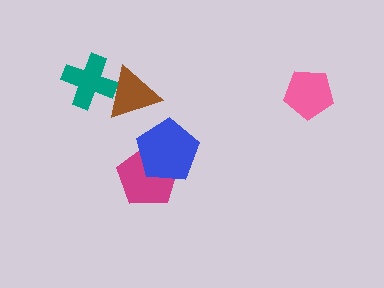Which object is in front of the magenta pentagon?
The blue pentagon is in front of the magenta pentagon.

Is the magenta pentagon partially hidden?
Yes, it is partially covered by another shape.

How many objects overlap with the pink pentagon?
0 objects overlap with the pink pentagon.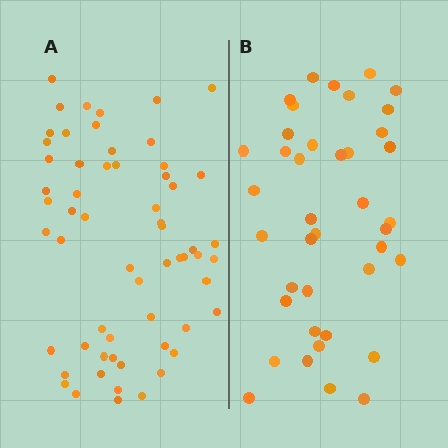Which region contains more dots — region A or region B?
Region A (the left region) has more dots.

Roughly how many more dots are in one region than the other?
Region A has approximately 20 more dots than region B.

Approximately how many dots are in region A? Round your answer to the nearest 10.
About 60 dots.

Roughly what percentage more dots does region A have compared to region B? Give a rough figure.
About 50% more.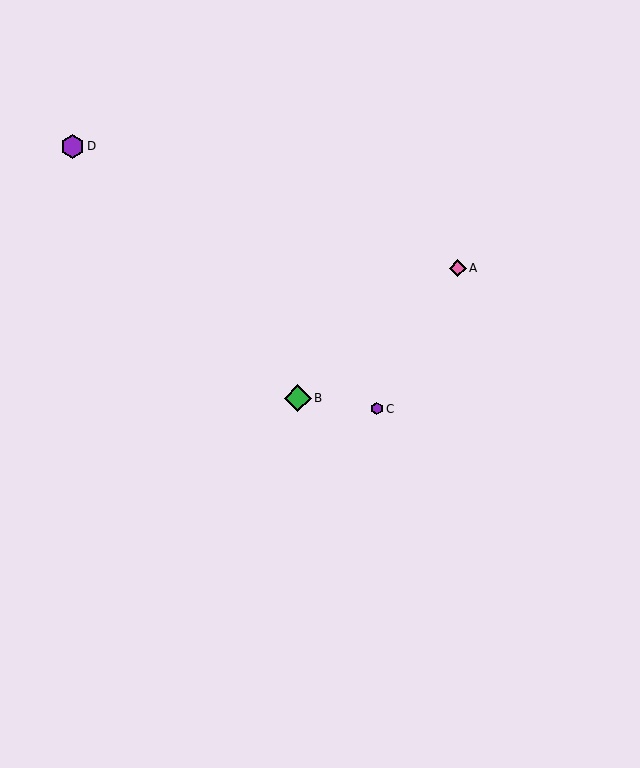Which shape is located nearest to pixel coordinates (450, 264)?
The pink diamond (labeled A) at (458, 268) is nearest to that location.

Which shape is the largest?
The green diamond (labeled B) is the largest.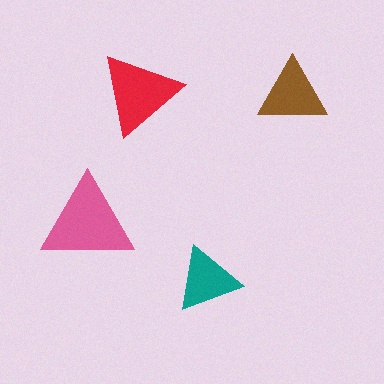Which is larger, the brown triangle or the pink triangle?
The pink one.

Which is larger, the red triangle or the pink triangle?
The pink one.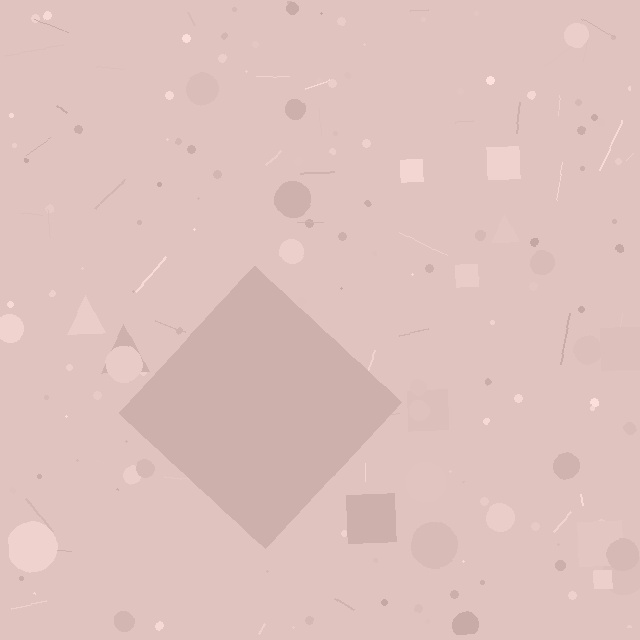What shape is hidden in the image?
A diamond is hidden in the image.